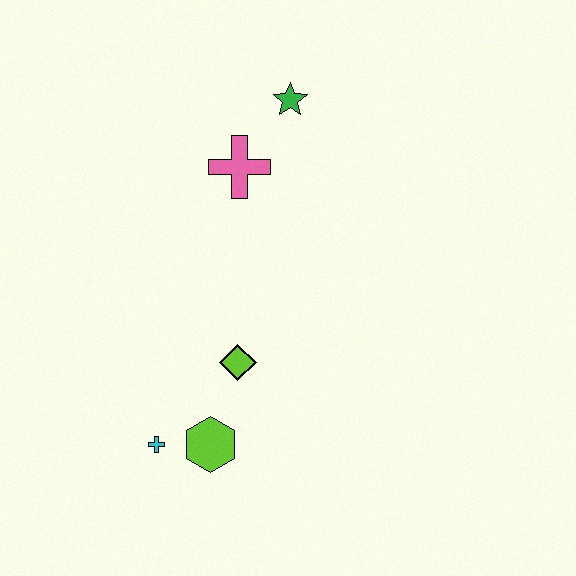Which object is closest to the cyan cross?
The lime hexagon is closest to the cyan cross.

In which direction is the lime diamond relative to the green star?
The lime diamond is below the green star.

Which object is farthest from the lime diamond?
The green star is farthest from the lime diamond.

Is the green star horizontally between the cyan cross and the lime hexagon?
No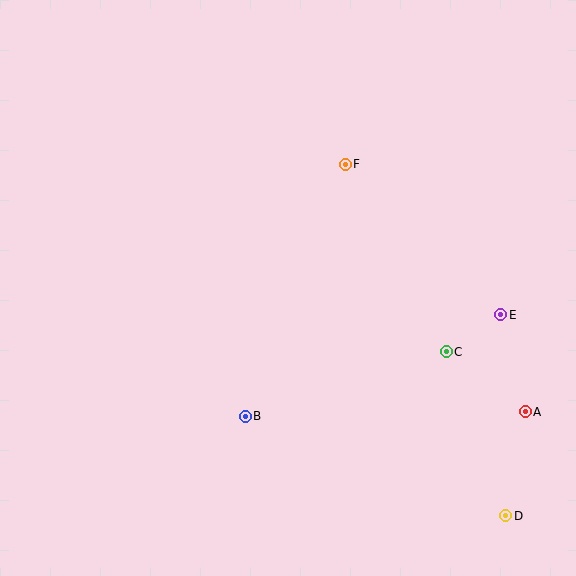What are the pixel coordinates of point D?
Point D is at (506, 516).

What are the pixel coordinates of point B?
Point B is at (245, 416).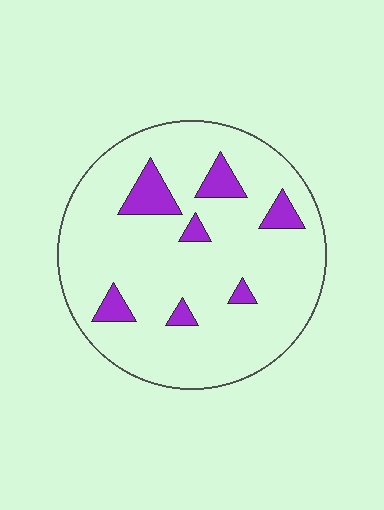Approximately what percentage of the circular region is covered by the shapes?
Approximately 10%.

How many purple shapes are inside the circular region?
7.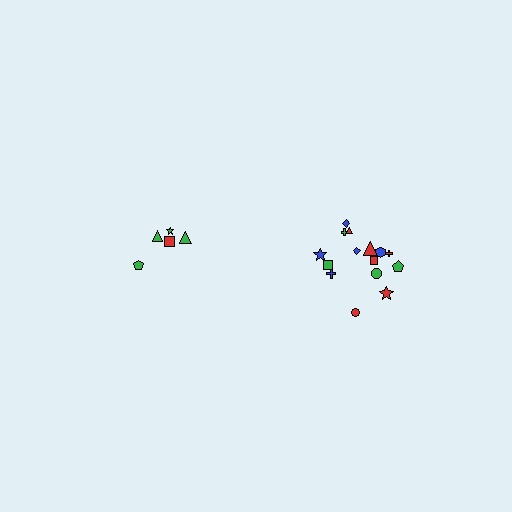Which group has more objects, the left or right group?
The right group.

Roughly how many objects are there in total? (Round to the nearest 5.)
Roughly 20 objects in total.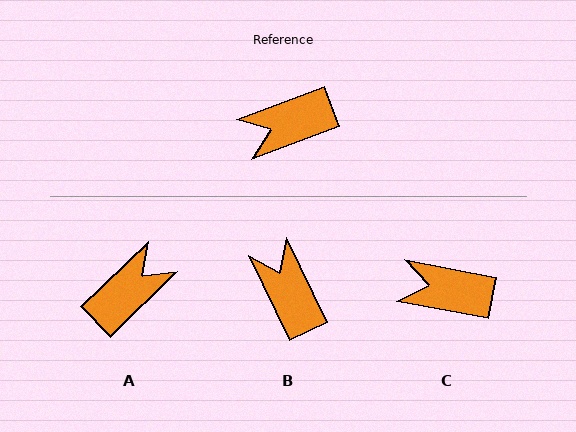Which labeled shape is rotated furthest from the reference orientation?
A, about 156 degrees away.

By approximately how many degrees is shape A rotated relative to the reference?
Approximately 156 degrees clockwise.